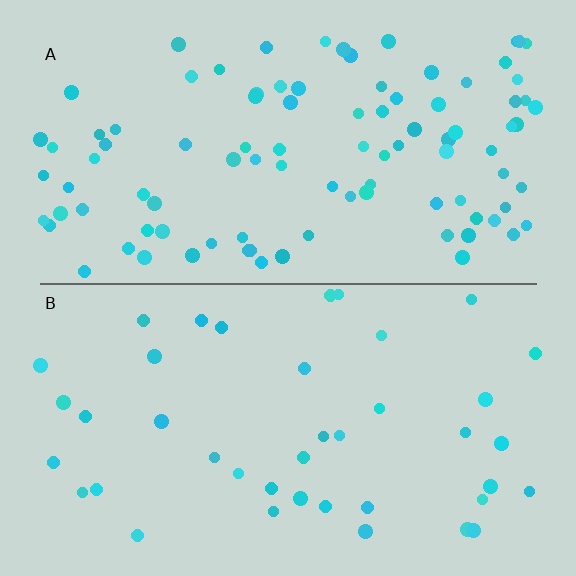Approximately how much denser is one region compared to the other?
Approximately 2.4× — region A over region B.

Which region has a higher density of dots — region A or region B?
A (the top).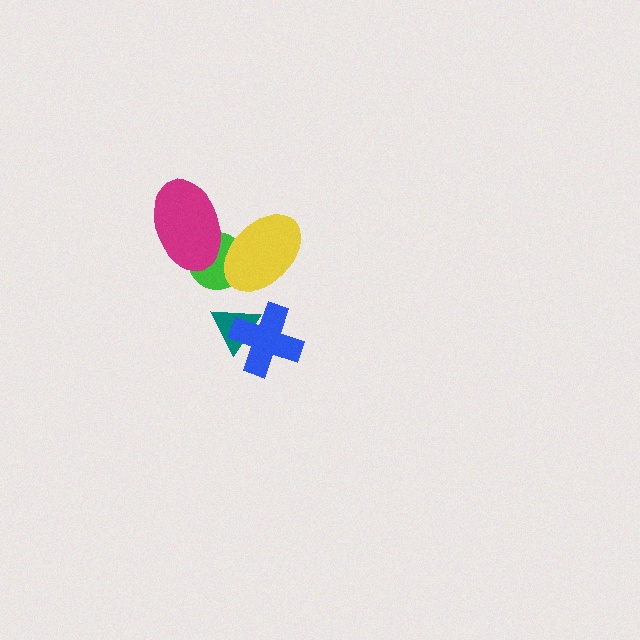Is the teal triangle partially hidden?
Yes, it is partially covered by another shape.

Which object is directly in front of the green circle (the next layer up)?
The magenta ellipse is directly in front of the green circle.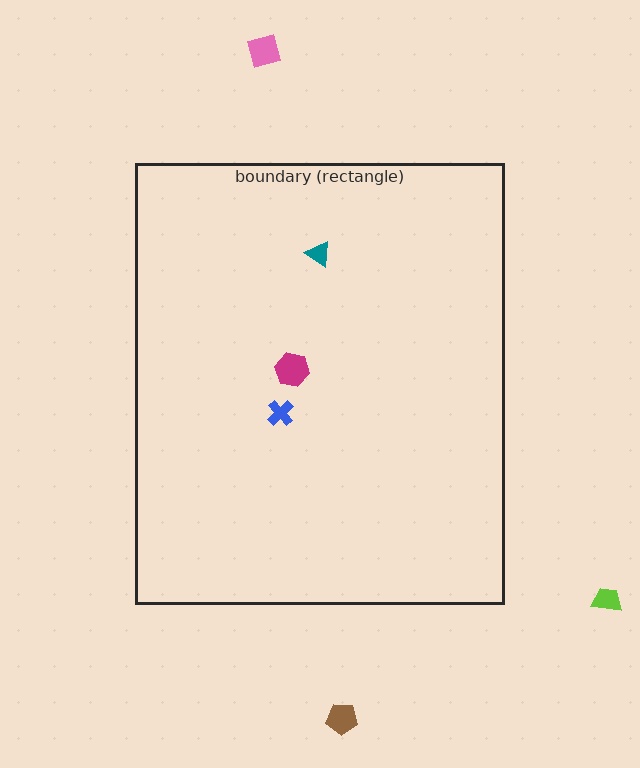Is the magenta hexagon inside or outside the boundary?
Inside.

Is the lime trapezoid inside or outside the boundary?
Outside.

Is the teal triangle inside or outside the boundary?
Inside.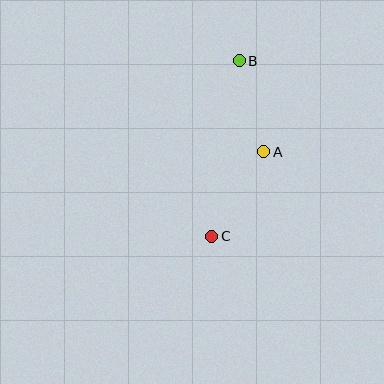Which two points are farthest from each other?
Points B and C are farthest from each other.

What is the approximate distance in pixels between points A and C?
The distance between A and C is approximately 99 pixels.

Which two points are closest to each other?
Points A and B are closest to each other.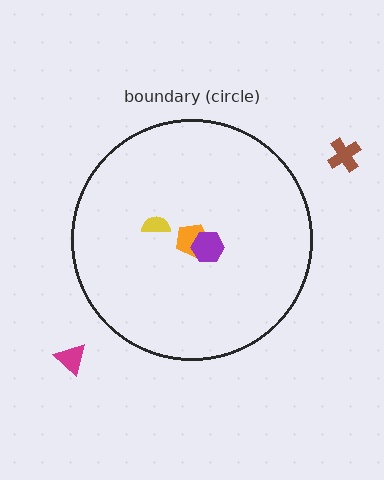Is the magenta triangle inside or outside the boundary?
Outside.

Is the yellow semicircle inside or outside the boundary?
Inside.